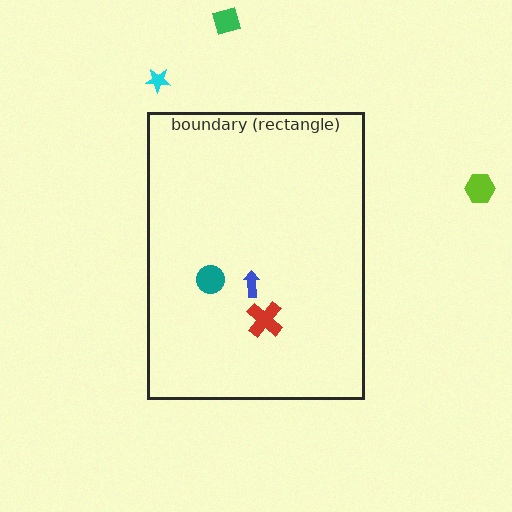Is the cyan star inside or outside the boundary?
Outside.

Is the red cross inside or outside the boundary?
Inside.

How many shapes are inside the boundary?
3 inside, 3 outside.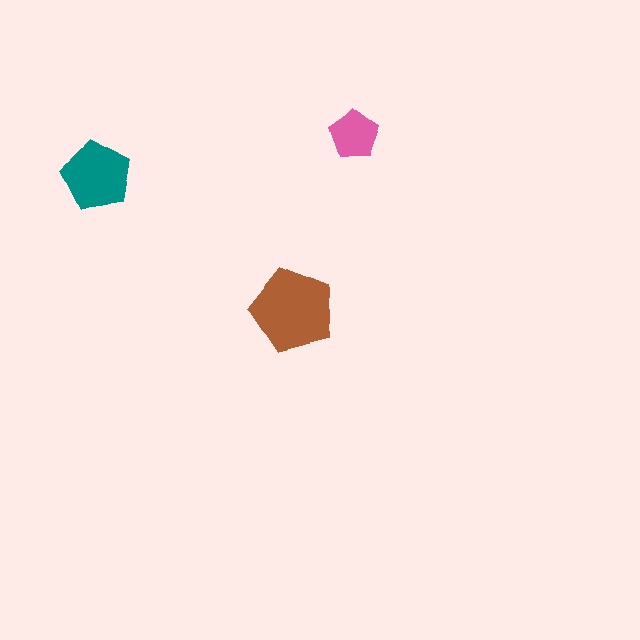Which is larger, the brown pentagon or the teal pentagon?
The brown one.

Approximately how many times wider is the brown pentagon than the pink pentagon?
About 1.5 times wider.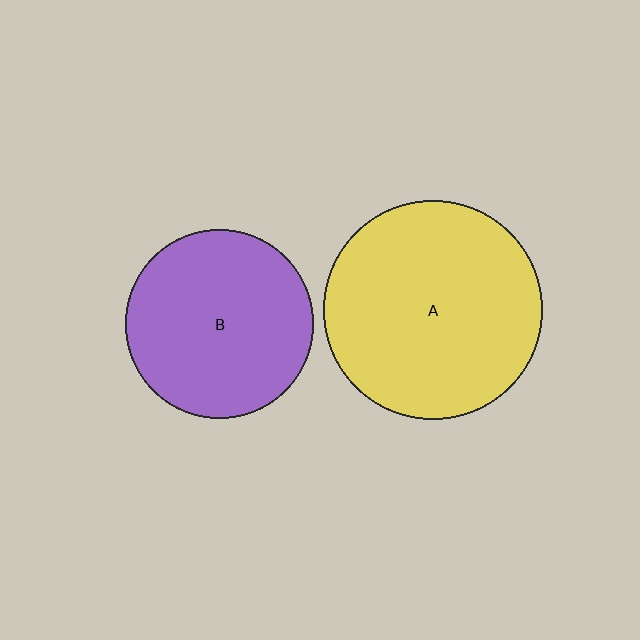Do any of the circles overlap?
No, none of the circles overlap.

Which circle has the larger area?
Circle A (yellow).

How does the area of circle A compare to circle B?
Approximately 1.4 times.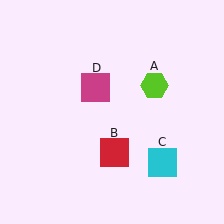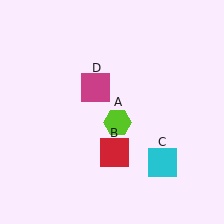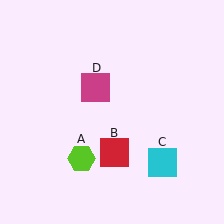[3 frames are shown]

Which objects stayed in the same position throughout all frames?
Red square (object B) and cyan square (object C) and magenta square (object D) remained stationary.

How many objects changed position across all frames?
1 object changed position: lime hexagon (object A).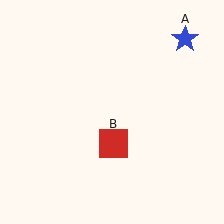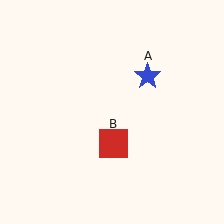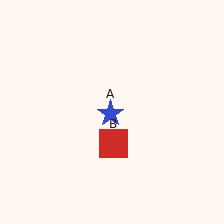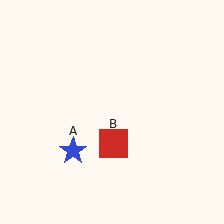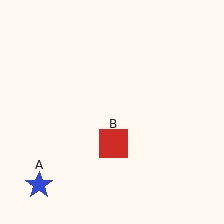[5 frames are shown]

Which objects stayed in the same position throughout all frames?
Red square (object B) remained stationary.